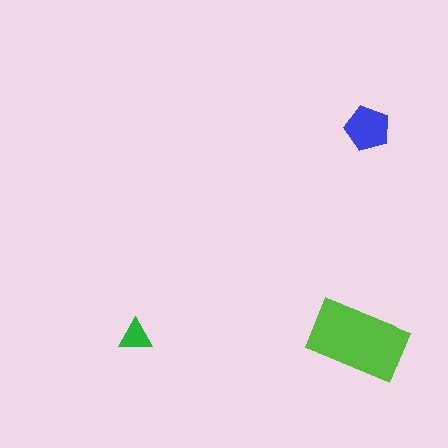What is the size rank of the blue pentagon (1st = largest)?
2nd.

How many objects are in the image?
There are 3 objects in the image.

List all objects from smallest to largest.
The green triangle, the blue pentagon, the lime rectangle.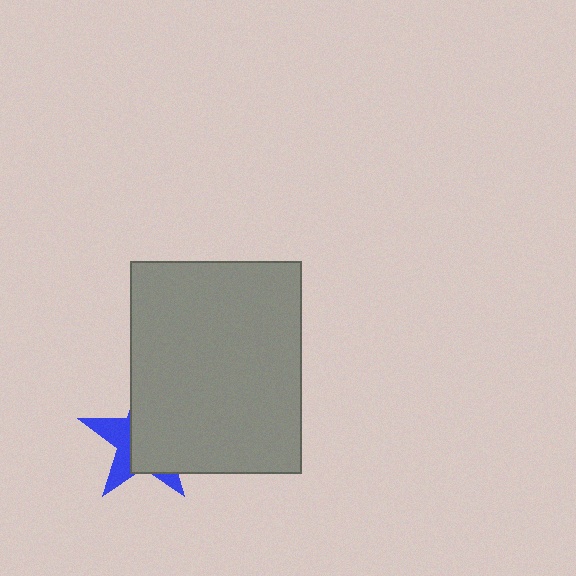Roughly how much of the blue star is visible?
A small part of it is visible (roughly 36%).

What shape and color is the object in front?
The object in front is a gray rectangle.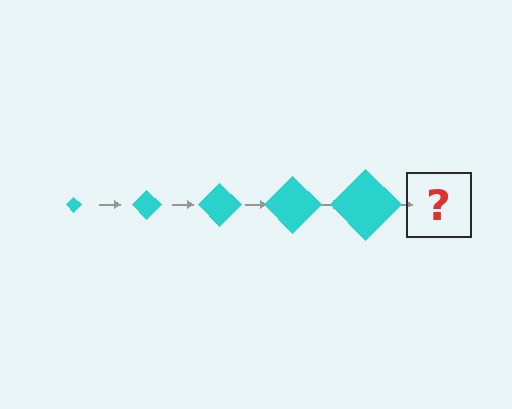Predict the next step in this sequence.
The next step is a cyan diamond, larger than the previous one.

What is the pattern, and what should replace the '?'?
The pattern is that the diamond gets progressively larger each step. The '?' should be a cyan diamond, larger than the previous one.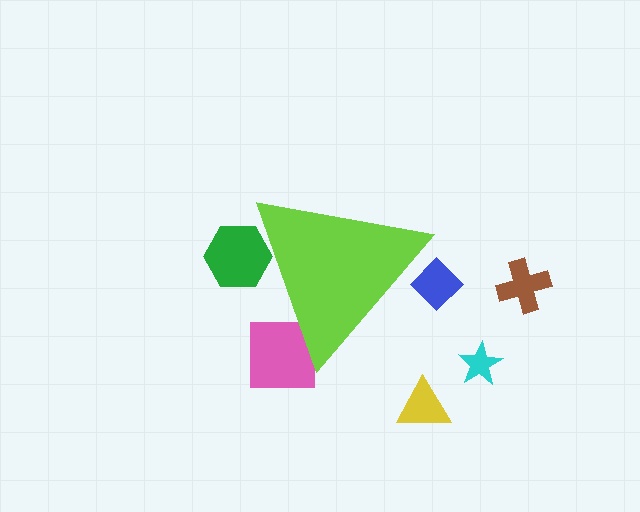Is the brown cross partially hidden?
No, the brown cross is fully visible.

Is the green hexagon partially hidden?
Yes, the green hexagon is partially hidden behind the lime triangle.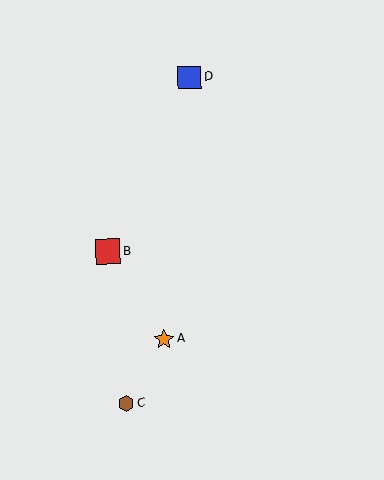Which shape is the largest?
The red square (labeled B) is the largest.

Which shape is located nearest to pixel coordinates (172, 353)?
The orange star (labeled A) at (164, 339) is nearest to that location.